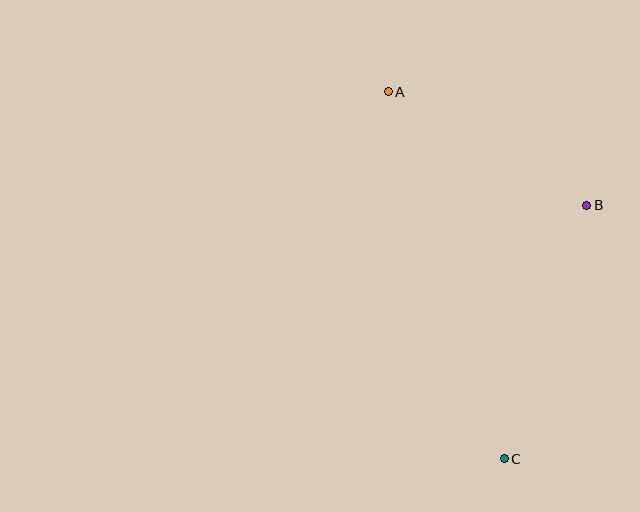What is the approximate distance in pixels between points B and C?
The distance between B and C is approximately 267 pixels.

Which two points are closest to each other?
Points A and B are closest to each other.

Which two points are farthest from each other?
Points A and C are farthest from each other.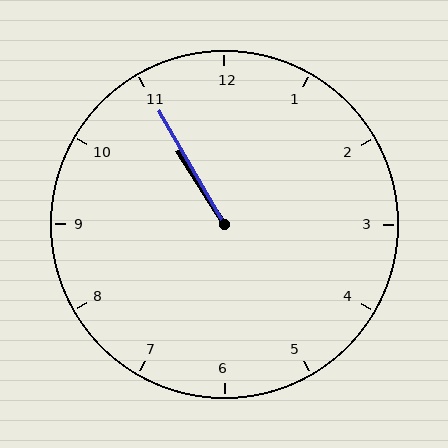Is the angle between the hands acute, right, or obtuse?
It is acute.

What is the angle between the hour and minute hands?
Approximately 2 degrees.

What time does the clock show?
10:55.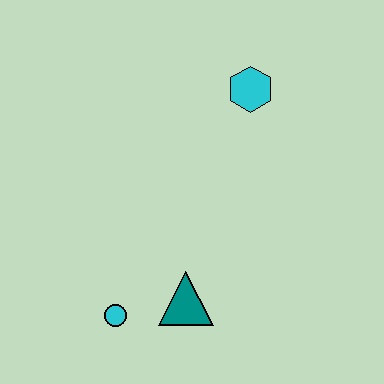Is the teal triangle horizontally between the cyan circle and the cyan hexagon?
Yes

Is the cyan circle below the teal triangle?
Yes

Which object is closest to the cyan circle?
The teal triangle is closest to the cyan circle.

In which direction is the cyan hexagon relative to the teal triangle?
The cyan hexagon is above the teal triangle.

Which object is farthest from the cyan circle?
The cyan hexagon is farthest from the cyan circle.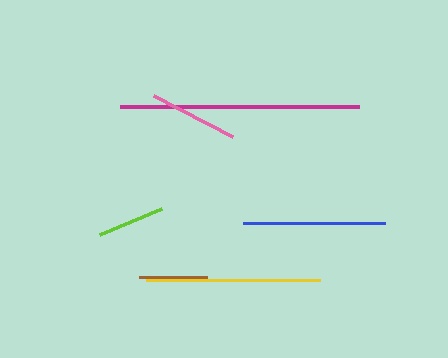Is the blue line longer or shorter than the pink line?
The blue line is longer than the pink line.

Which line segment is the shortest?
The lime line is the shortest at approximately 67 pixels.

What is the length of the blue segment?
The blue segment is approximately 142 pixels long.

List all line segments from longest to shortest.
From longest to shortest: magenta, yellow, blue, pink, brown, lime.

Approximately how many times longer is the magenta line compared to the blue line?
The magenta line is approximately 1.7 times the length of the blue line.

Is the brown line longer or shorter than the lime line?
The brown line is longer than the lime line.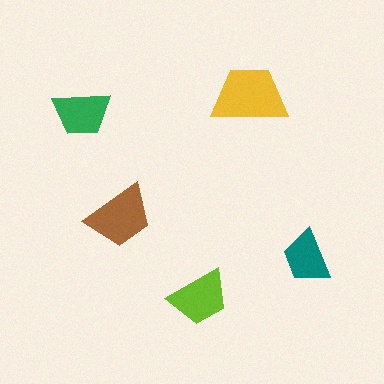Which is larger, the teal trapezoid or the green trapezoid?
The green one.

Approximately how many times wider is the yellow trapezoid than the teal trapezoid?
About 1.5 times wider.